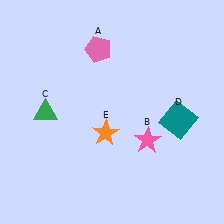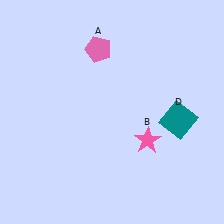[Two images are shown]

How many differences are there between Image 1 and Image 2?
There are 2 differences between the two images.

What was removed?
The green triangle (C), the orange star (E) were removed in Image 2.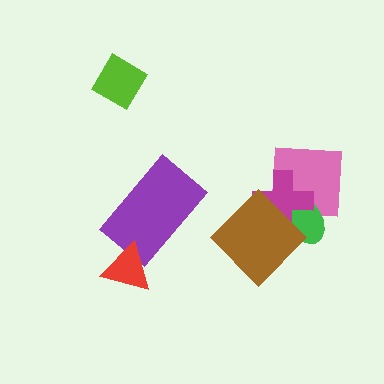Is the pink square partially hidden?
Yes, it is partially covered by another shape.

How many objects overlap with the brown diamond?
2 objects overlap with the brown diamond.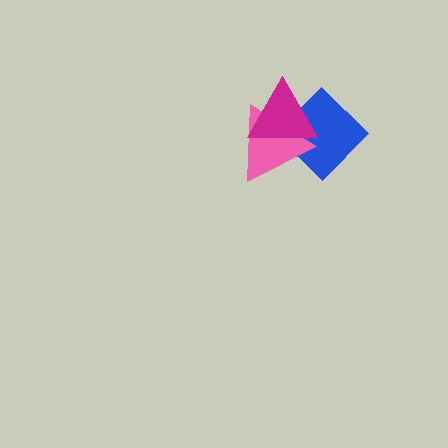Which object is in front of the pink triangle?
The magenta triangle is in front of the pink triangle.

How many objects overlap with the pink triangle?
2 objects overlap with the pink triangle.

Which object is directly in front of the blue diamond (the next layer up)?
The pink triangle is directly in front of the blue diamond.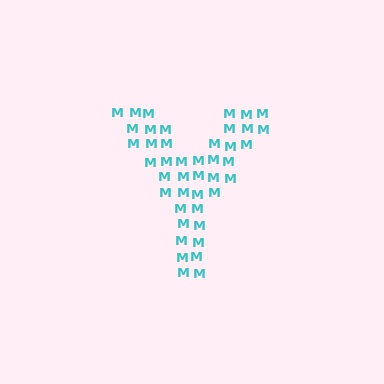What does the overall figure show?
The overall figure shows the letter Y.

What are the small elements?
The small elements are letter M's.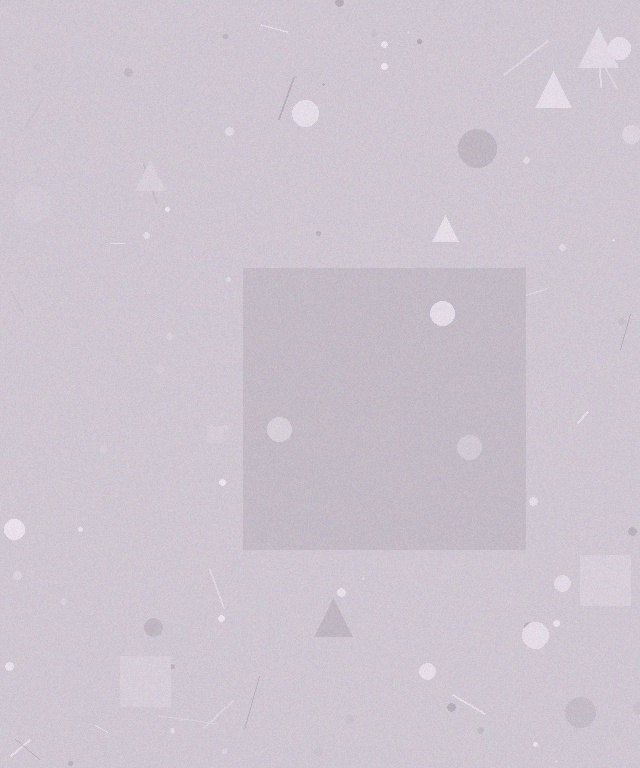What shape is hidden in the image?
A square is hidden in the image.